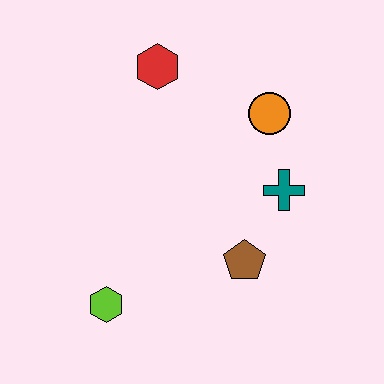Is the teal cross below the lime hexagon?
No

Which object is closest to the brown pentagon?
The teal cross is closest to the brown pentagon.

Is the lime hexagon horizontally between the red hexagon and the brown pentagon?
No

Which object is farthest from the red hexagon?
The lime hexagon is farthest from the red hexagon.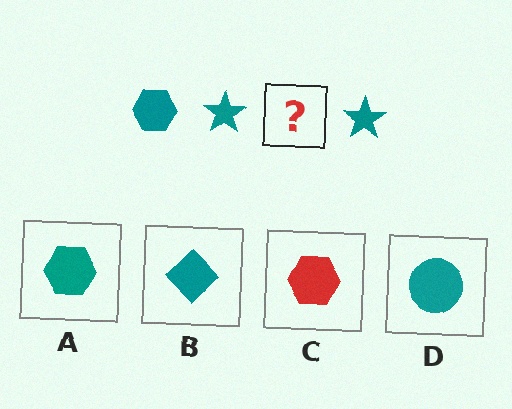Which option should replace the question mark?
Option A.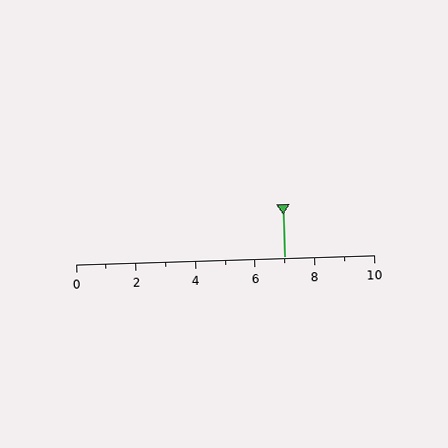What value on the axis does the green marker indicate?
The marker indicates approximately 7.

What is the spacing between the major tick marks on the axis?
The major ticks are spaced 2 apart.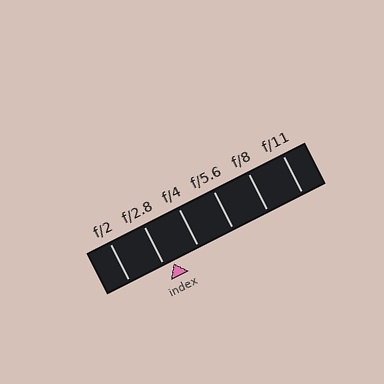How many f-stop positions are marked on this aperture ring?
There are 6 f-stop positions marked.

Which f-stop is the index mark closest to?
The index mark is closest to f/2.8.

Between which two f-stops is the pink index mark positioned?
The index mark is between f/2.8 and f/4.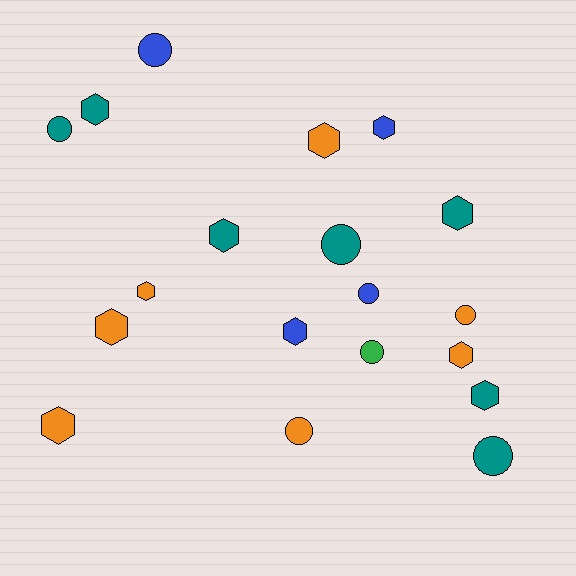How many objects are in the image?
There are 19 objects.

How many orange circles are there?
There are 2 orange circles.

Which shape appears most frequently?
Hexagon, with 11 objects.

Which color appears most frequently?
Teal, with 7 objects.